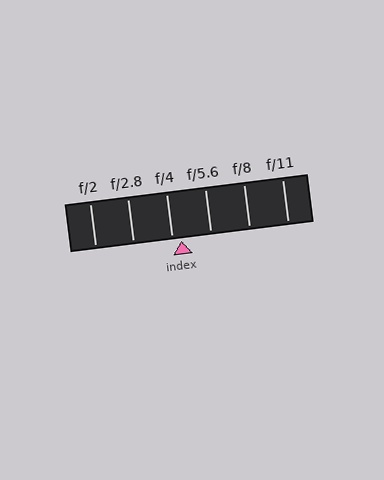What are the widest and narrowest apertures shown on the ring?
The widest aperture shown is f/2 and the narrowest is f/11.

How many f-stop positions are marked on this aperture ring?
There are 6 f-stop positions marked.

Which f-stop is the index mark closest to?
The index mark is closest to f/4.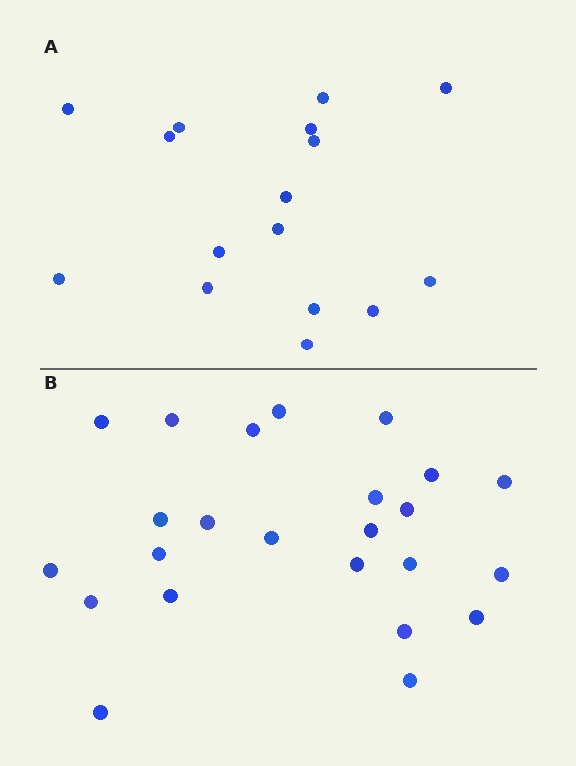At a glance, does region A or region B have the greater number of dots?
Region B (the bottom region) has more dots.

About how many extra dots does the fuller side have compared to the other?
Region B has roughly 8 or so more dots than region A.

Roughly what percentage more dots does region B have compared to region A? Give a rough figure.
About 50% more.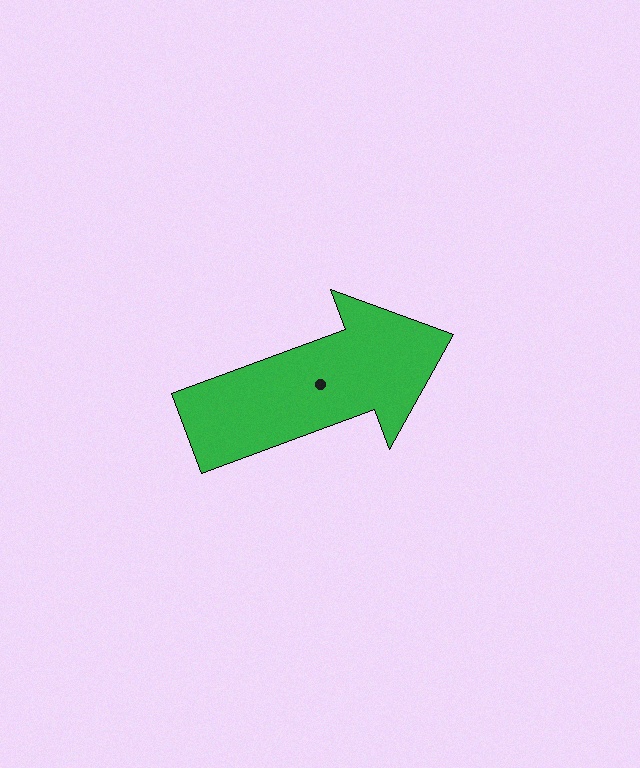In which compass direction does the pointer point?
East.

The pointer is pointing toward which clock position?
Roughly 2 o'clock.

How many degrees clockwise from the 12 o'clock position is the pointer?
Approximately 70 degrees.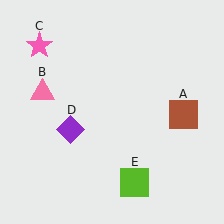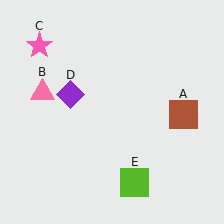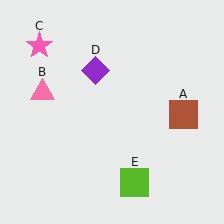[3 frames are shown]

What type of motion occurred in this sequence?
The purple diamond (object D) rotated clockwise around the center of the scene.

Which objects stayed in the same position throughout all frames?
Brown square (object A) and pink triangle (object B) and pink star (object C) and lime square (object E) remained stationary.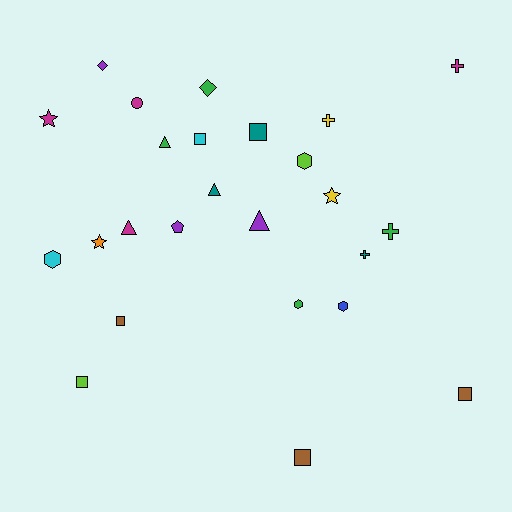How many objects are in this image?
There are 25 objects.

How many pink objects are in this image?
There are no pink objects.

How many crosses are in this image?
There are 4 crosses.